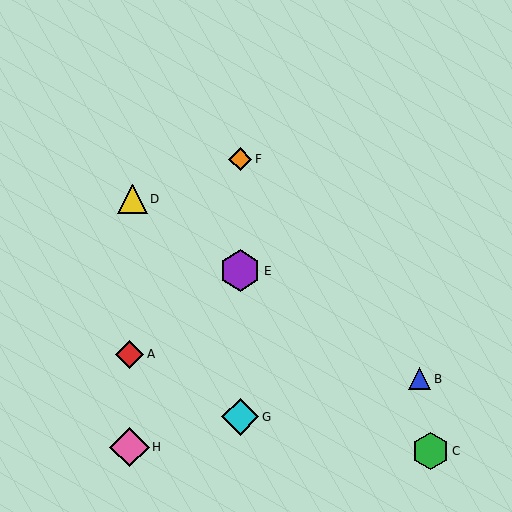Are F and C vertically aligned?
No, F is at x≈240 and C is at x≈430.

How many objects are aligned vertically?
3 objects (E, F, G) are aligned vertically.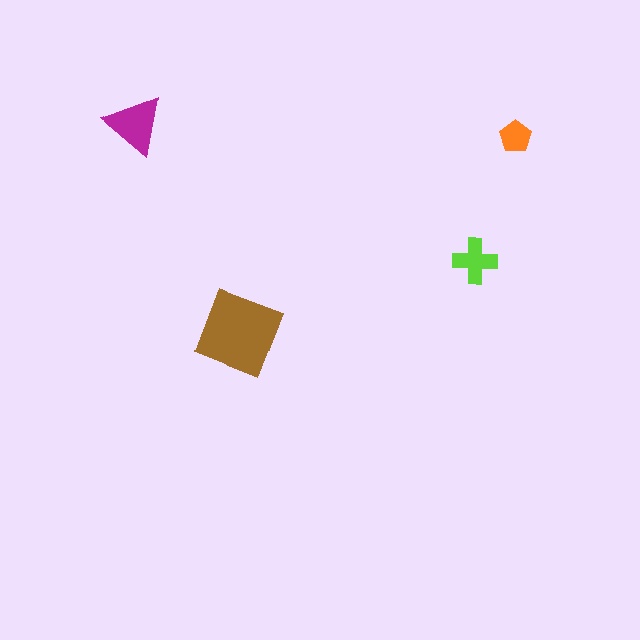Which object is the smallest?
The orange pentagon.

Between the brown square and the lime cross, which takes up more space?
The brown square.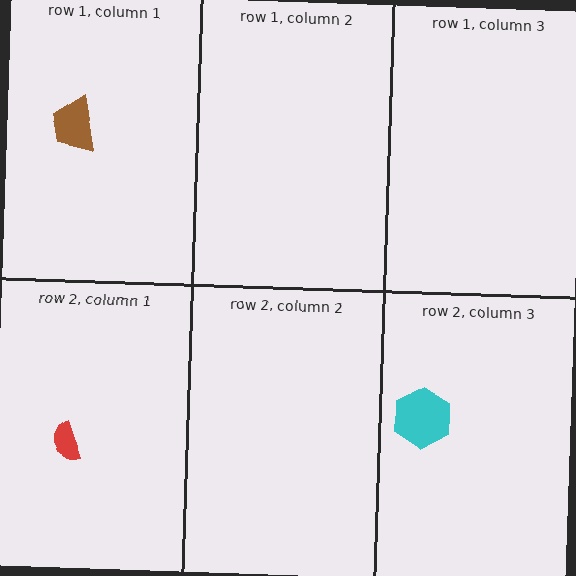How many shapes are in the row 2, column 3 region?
1.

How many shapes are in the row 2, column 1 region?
1.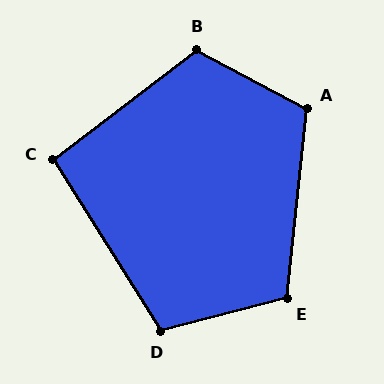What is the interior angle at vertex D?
Approximately 108 degrees (obtuse).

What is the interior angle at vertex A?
Approximately 112 degrees (obtuse).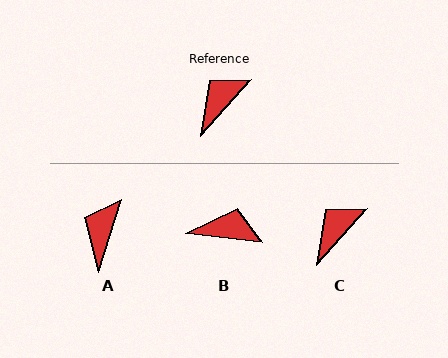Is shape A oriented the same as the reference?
No, it is off by about 25 degrees.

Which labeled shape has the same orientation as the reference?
C.